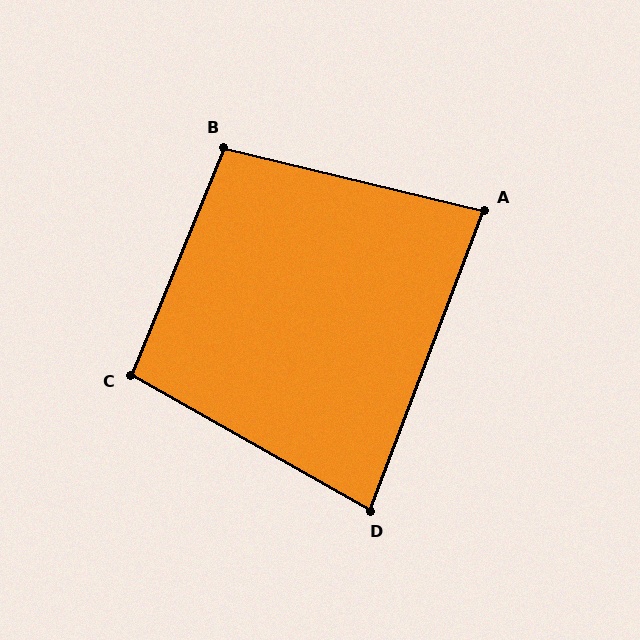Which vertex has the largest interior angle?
B, at approximately 99 degrees.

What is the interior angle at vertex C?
Approximately 97 degrees (obtuse).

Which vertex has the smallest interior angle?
D, at approximately 81 degrees.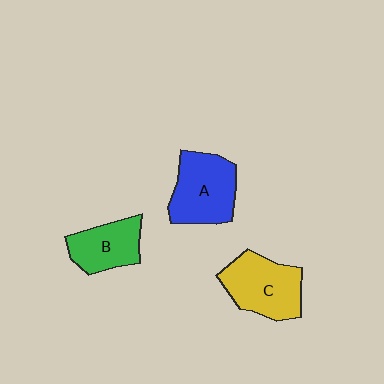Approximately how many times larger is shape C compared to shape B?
Approximately 1.3 times.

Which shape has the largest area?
Shape A (blue).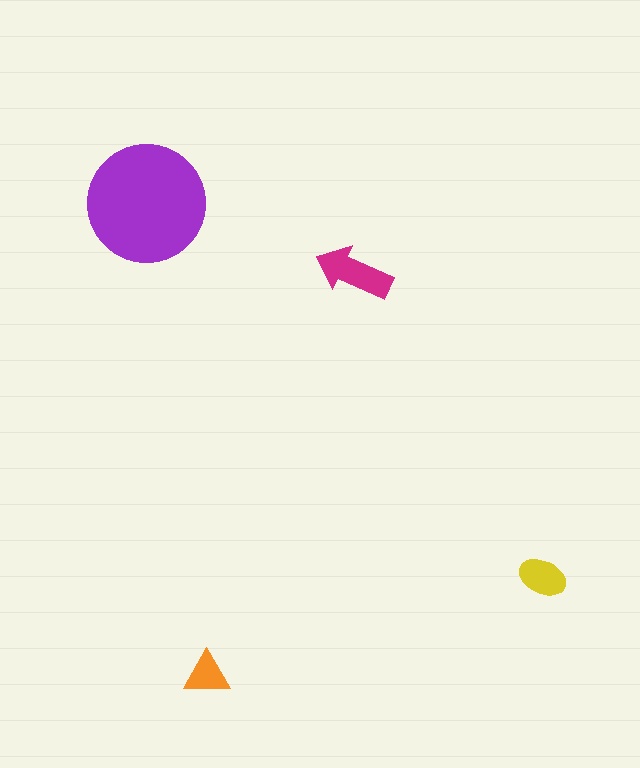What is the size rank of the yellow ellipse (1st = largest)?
3rd.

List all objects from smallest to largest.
The orange triangle, the yellow ellipse, the magenta arrow, the purple circle.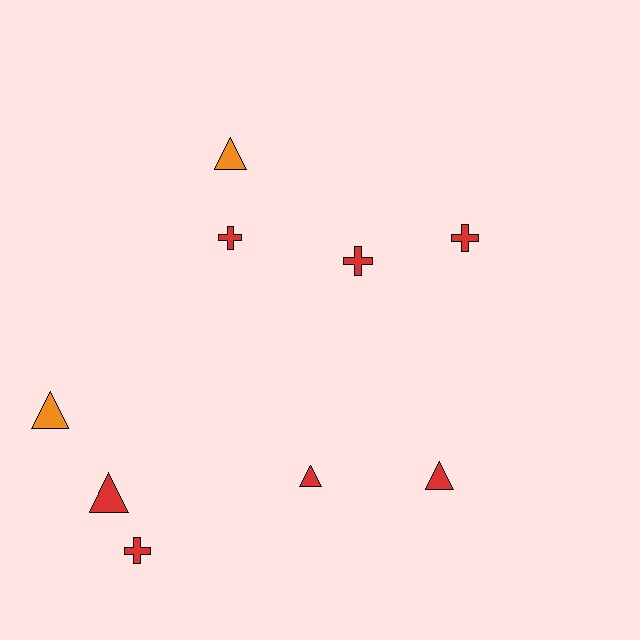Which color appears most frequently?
Red, with 7 objects.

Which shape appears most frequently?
Triangle, with 5 objects.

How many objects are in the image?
There are 9 objects.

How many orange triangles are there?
There are 2 orange triangles.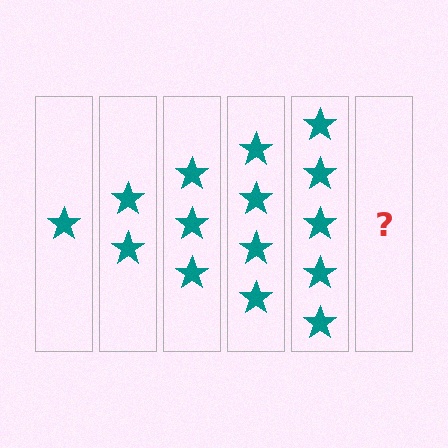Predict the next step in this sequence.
The next step is 6 stars.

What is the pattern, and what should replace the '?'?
The pattern is that each step adds one more star. The '?' should be 6 stars.